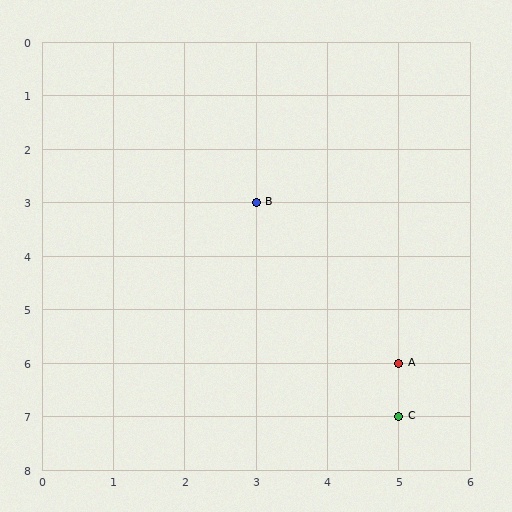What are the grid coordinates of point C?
Point C is at grid coordinates (5, 7).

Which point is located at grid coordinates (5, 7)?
Point C is at (5, 7).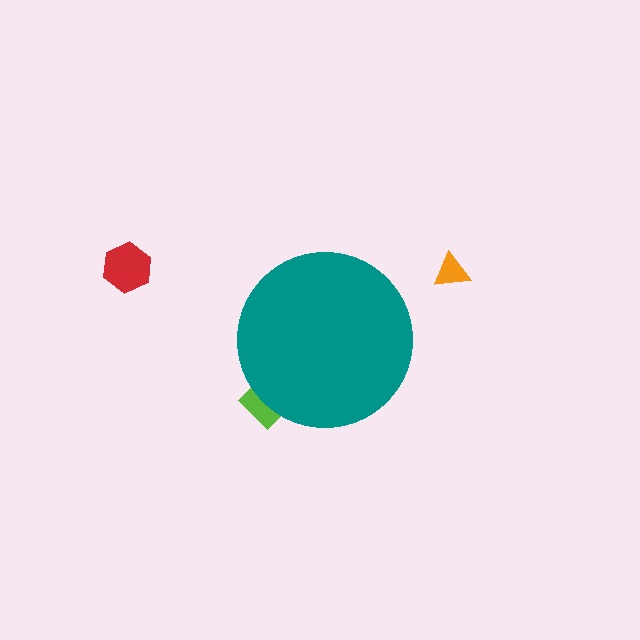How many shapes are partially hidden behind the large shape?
1 shape is partially hidden.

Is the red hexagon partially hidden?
No, the red hexagon is fully visible.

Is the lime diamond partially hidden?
Yes, the lime diamond is partially hidden behind the teal circle.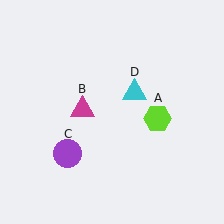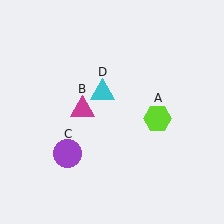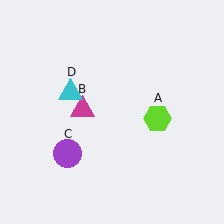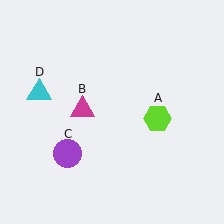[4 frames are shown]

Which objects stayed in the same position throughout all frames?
Lime hexagon (object A) and magenta triangle (object B) and purple circle (object C) remained stationary.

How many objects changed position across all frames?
1 object changed position: cyan triangle (object D).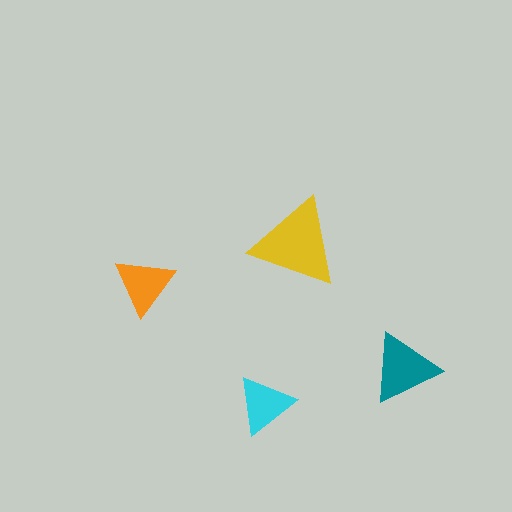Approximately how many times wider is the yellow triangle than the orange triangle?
About 1.5 times wider.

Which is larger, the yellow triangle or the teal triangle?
The yellow one.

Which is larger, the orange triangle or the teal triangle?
The teal one.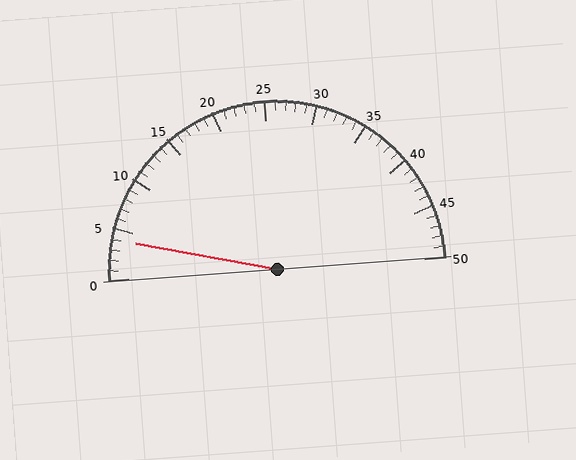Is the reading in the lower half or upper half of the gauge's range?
The reading is in the lower half of the range (0 to 50).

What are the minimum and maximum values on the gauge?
The gauge ranges from 0 to 50.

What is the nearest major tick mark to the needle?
The nearest major tick mark is 5.